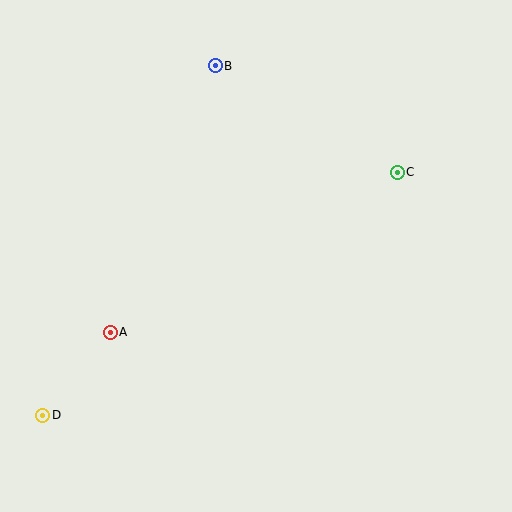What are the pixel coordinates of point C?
Point C is at (397, 172).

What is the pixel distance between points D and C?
The distance between D and C is 430 pixels.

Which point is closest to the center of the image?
Point C at (397, 172) is closest to the center.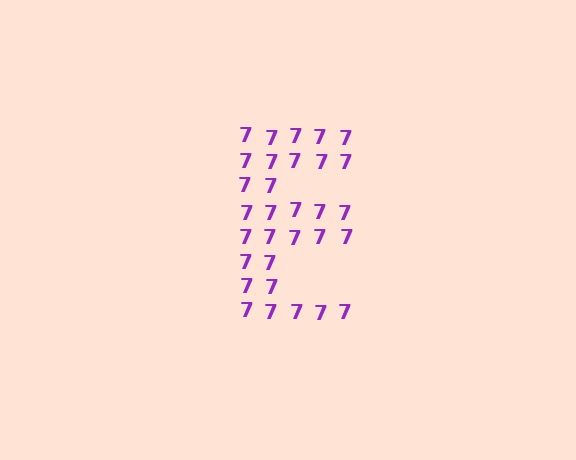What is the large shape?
The large shape is the letter E.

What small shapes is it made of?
It is made of small digit 7's.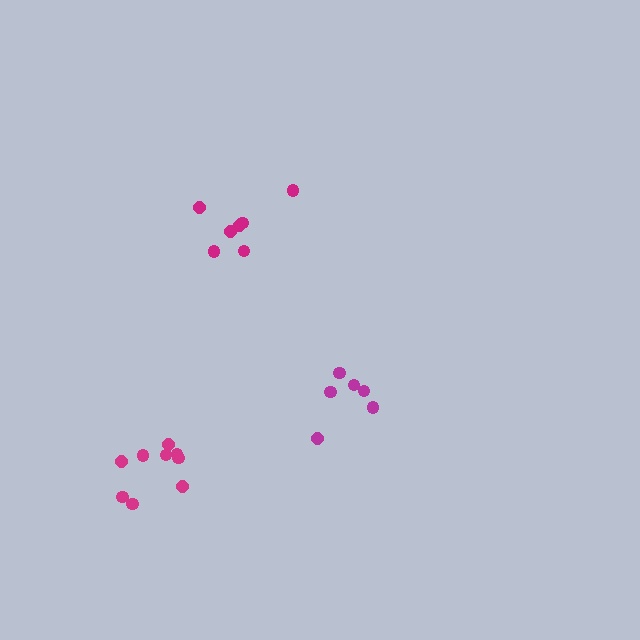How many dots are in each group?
Group 1: 6 dots, Group 2: 7 dots, Group 3: 9 dots (22 total).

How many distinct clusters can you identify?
There are 3 distinct clusters.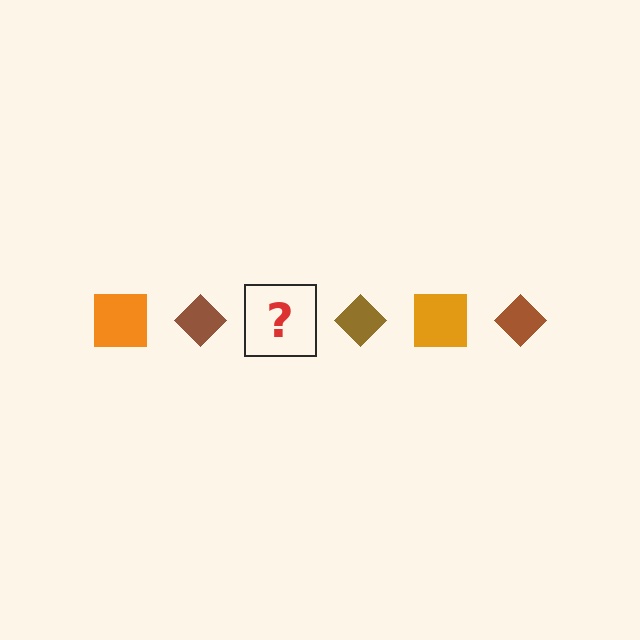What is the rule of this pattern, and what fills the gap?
The rule is that the pattern alternates between orange square and brown diamond. The gap should be filled with an orange square.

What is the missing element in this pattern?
The missing element is an orange square.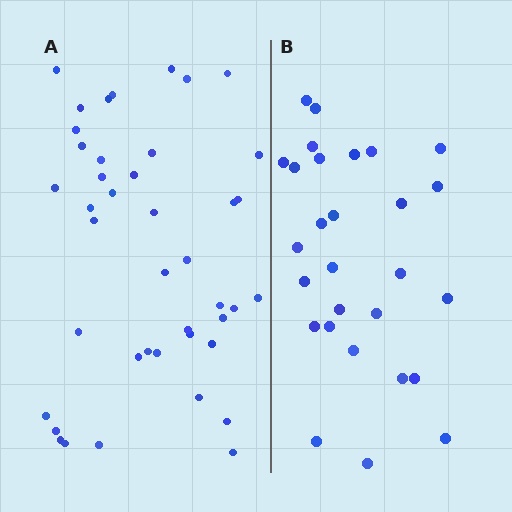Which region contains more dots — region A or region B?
Region A (the left region) has more dots.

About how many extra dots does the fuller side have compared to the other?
Region A has approximately 15 more dots than region B.